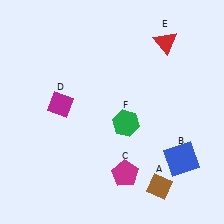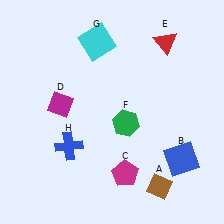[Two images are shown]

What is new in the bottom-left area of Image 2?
A blue cross (H) was added in the bottom-left area of Image 2.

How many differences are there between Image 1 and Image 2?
There are 2 differences between the two images.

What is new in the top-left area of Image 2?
A cyan square (G) was added in the top-left area of Image 2.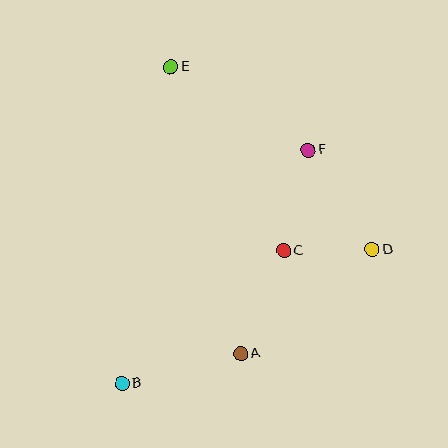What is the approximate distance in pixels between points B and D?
The distance between B and D is approximately 284 pixels.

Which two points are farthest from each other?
Points B and E are farthest from each other.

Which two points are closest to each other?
Points C and D are closest to each other.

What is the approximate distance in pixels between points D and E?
The distance between D and E is approximately 272 pixels.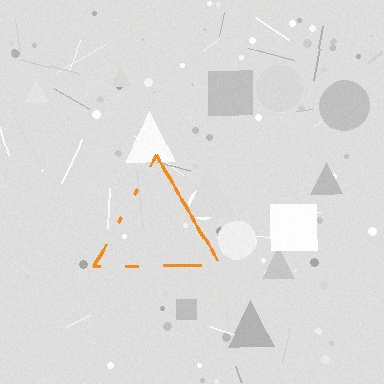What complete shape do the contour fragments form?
The contour fragments form a triangle.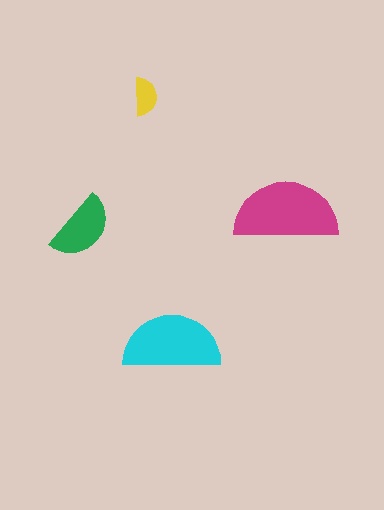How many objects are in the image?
There are 4 objects in the image.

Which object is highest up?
The yellow semicircle is topmost.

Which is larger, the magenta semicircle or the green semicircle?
The magenta one.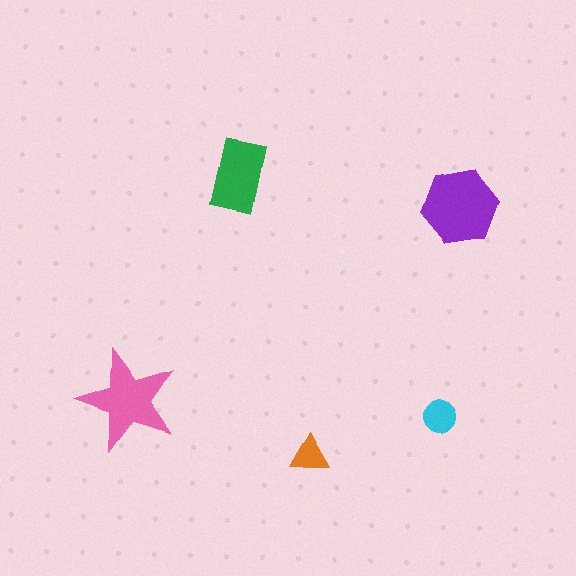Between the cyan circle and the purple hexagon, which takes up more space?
The purple hexagon.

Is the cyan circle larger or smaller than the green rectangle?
Smaller.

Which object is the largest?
The purple hexagon.